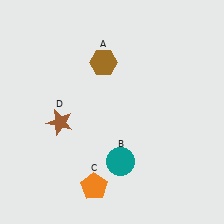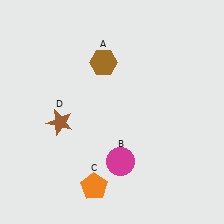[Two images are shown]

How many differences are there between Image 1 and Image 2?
There is 1 difference between the two images.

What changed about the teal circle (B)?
In Image 1, B is teal. In Image 2, it changed to magenta.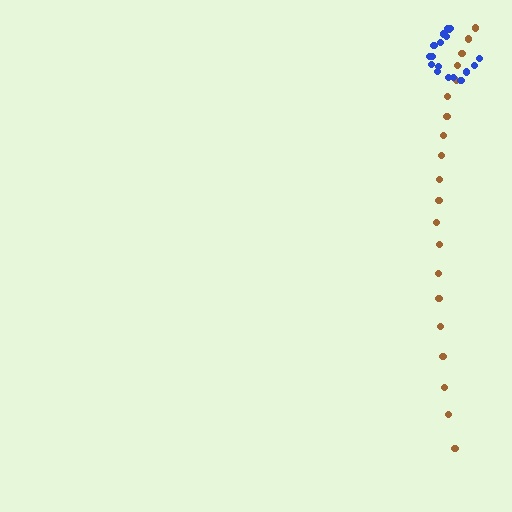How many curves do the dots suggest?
There are 2 distinct paths.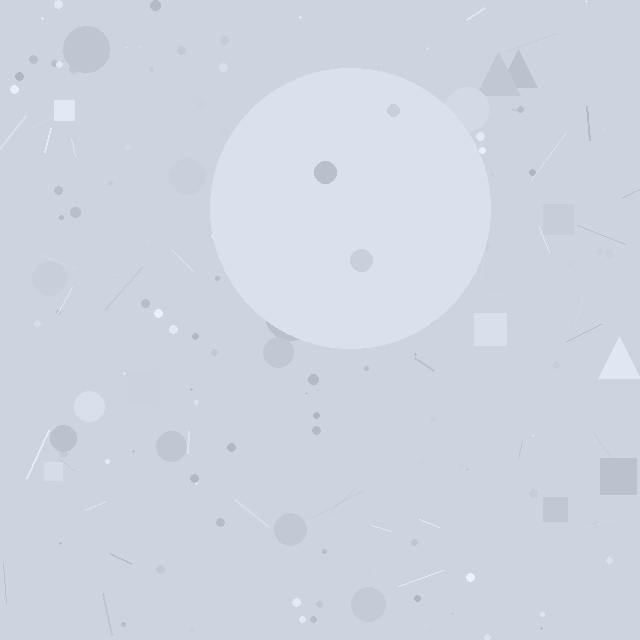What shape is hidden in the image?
A circle is hidden in the image.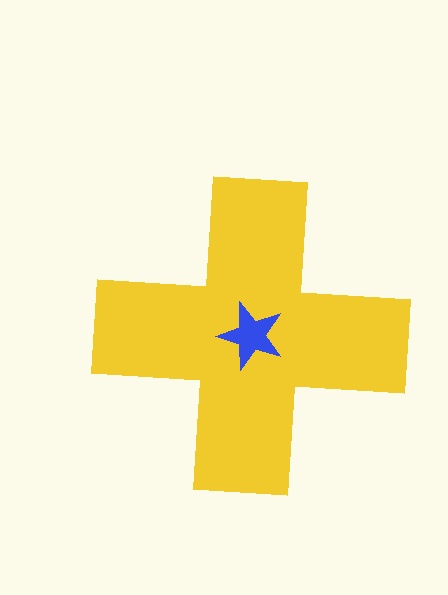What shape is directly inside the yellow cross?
The blue star.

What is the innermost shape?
The blue star.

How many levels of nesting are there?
2.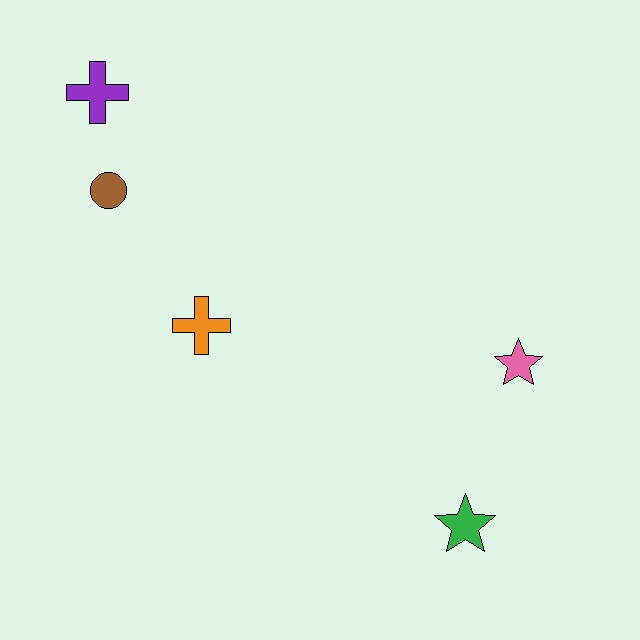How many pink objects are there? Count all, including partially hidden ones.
There is 1 pink object.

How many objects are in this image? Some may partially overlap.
There are 5 objects.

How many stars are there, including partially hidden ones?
There are 2 stars.